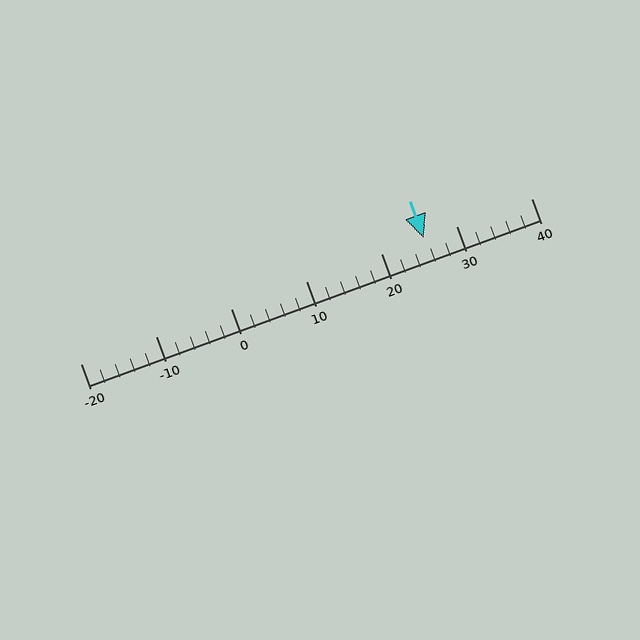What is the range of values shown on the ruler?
The ruler shows values from -20 to 40.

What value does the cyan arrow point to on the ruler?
The cyan arrow points to approximately 26.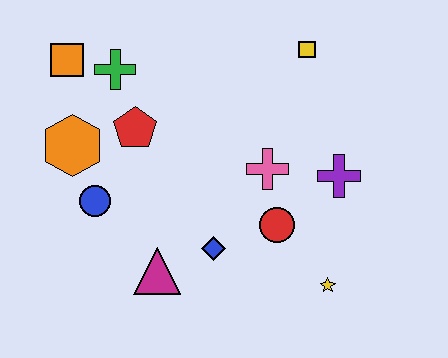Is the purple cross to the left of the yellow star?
No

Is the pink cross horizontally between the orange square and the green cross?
No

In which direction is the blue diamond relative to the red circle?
The blue diamond is to the left of the red circle.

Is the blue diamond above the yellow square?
No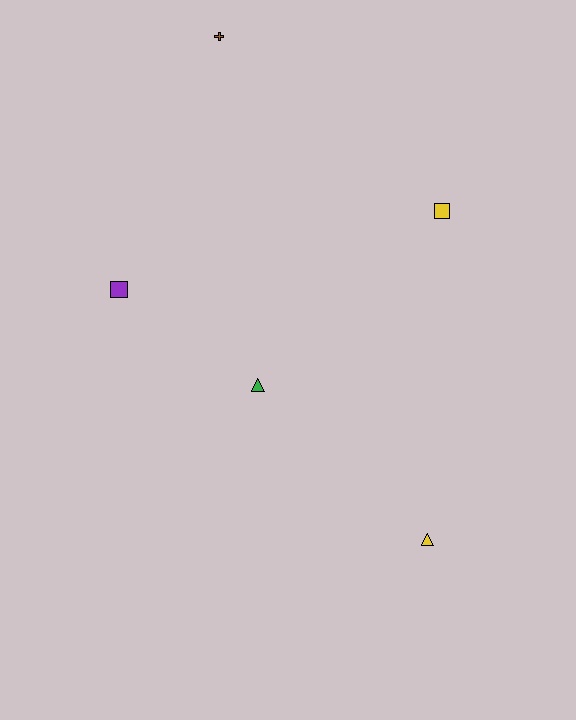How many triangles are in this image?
There are 2 triangles.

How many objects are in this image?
There are 5 objects.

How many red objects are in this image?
There are no red objects.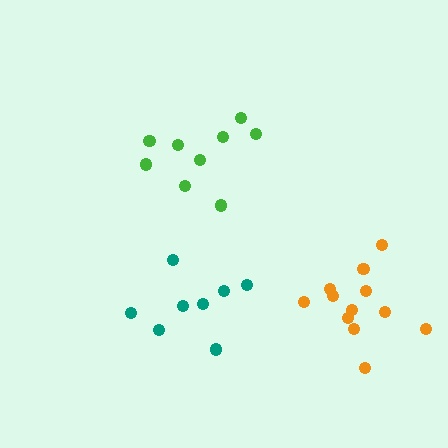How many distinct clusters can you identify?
There are 3 distinct clusters.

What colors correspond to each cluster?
The clusters are colored: green, teal, orange.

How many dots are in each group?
Group 1: 9 dots, Group 2: 8 dots, Group 3: 12 dots (29 total).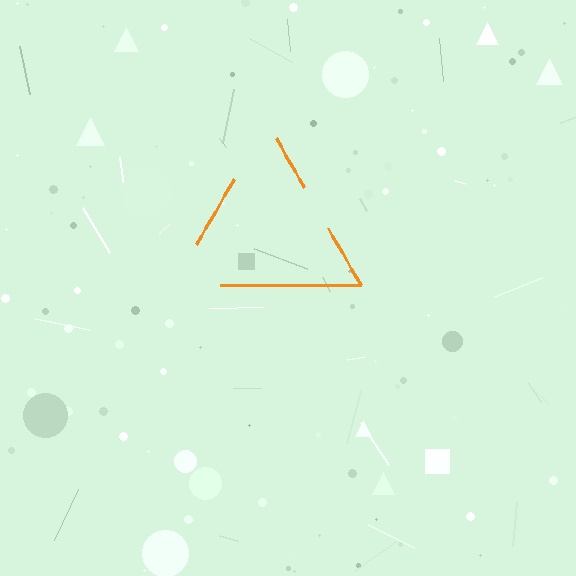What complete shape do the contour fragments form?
The contour fragments form a triangle.